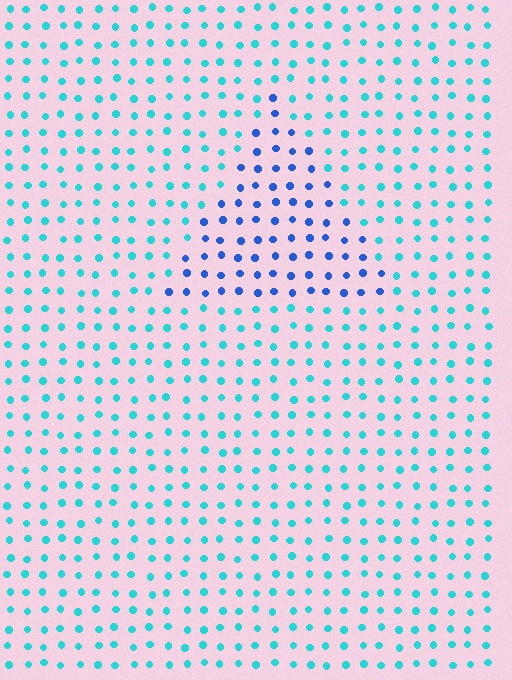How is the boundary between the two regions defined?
The boundary is defined purely by a slight shift in hue (about 42 degrees). Spacing, size, and orientation are identical on both sides.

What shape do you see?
I see a triangle.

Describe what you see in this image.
The image is filled with small cyan elements in a uniform arrangement. A triangle-shaped region is visible where the elements are tinted to a slightly different hue, forming a subtle color boundary.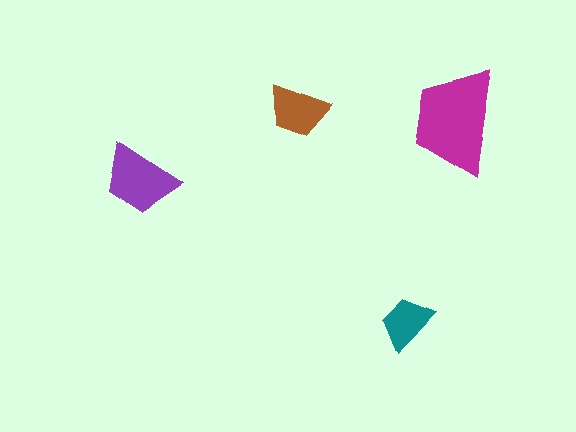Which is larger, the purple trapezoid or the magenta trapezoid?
The magenta one.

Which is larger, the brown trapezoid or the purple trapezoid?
The purple one.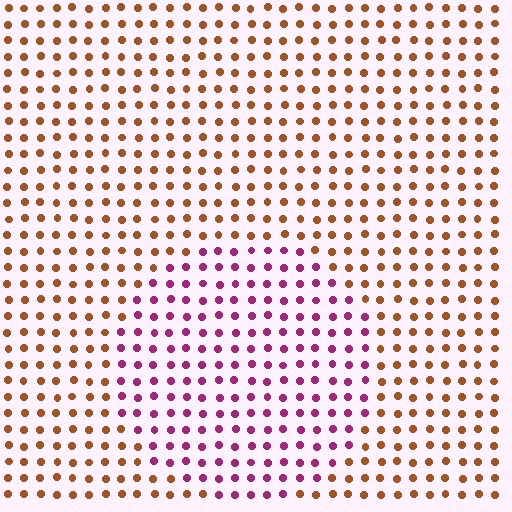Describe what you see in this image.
The image is filled with small brown elements in a uniform arrangement. A circle-shaped region is visible where the elements are tinted to a slightly different hue, forming a subtle color boundary.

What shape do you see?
I see a circle.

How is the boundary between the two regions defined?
The boundary is defined purely by a slight shift in hue (about 64 degrees). Spacing, size, and orientation are identical on both sides.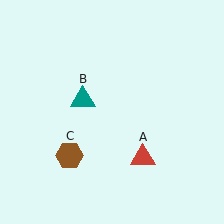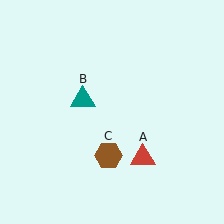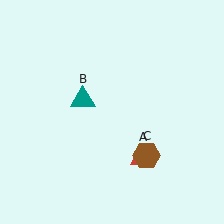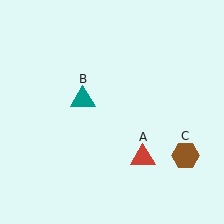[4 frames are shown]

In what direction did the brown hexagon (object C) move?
The brown hexagon (object C) moved right.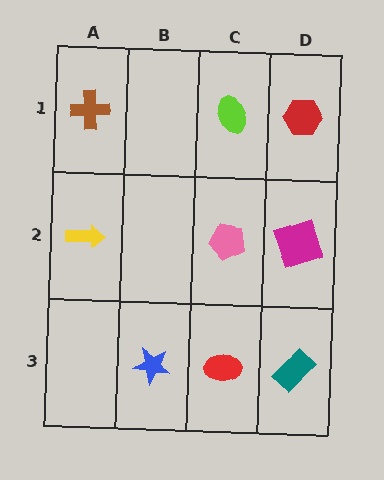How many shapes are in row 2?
3 shapes.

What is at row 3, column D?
A teal rectangle.